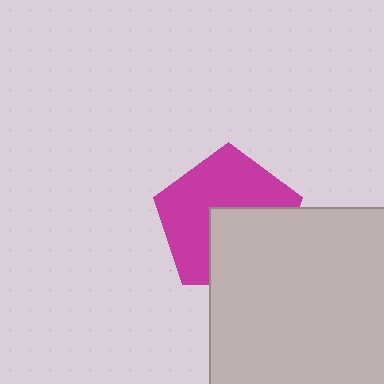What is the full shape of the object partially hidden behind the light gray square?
The partially hidden object is a magenta pentagon.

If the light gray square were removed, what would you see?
You would see the complete magenta pentagon.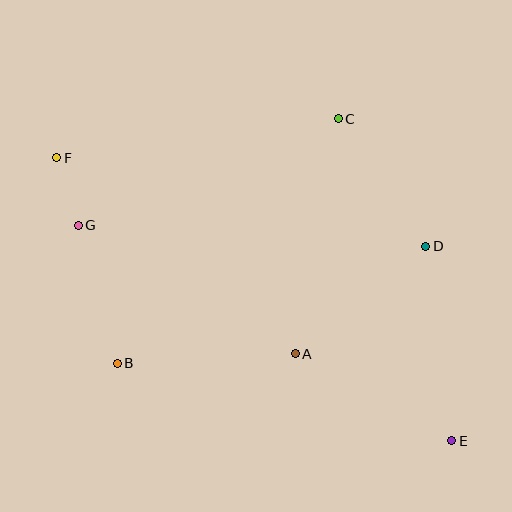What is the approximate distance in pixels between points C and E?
The distance between C and E is approximately 341 pixels.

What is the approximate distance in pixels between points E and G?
The distance between E and G is approximately 431 pixels.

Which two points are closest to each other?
Points F and G are closest to each other.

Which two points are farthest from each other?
Points E and F are farthest from each other.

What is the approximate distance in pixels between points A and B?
The distance between A and B is approximately 178 pixels.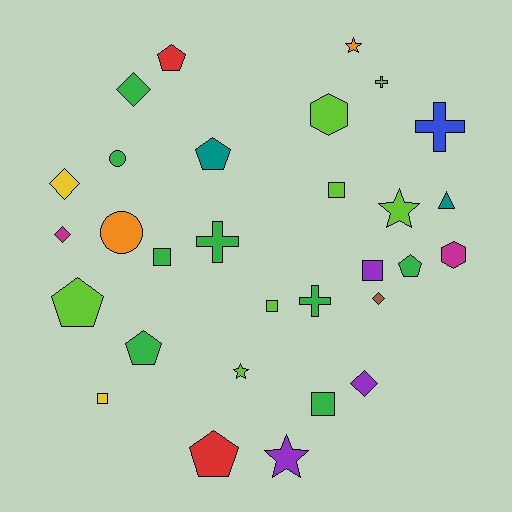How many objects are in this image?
There are 30 objects.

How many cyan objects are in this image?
There are no cyan objects.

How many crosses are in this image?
There are 4 crosses.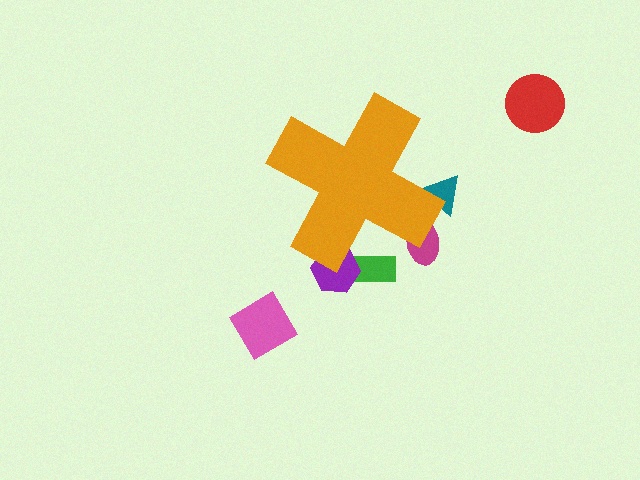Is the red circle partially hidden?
No, the red circle is fully visible.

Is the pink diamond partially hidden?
No, the pink diamond is fully visible.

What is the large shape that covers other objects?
An orange cross.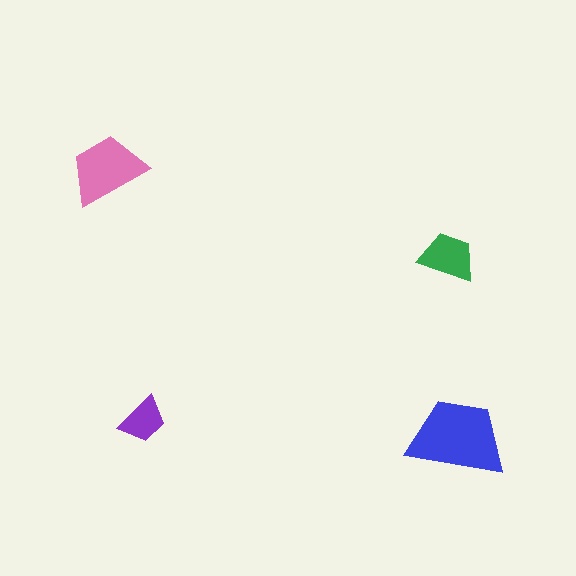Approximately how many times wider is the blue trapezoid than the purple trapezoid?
About 2 times wider.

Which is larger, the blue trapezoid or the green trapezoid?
The blue one.